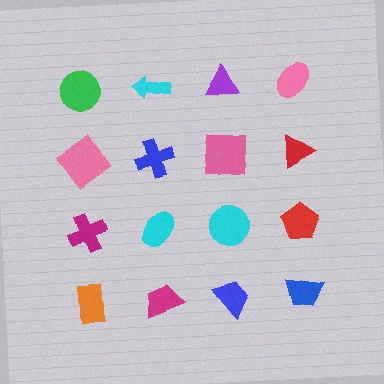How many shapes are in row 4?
4 shapes.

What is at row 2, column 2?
A blue cross.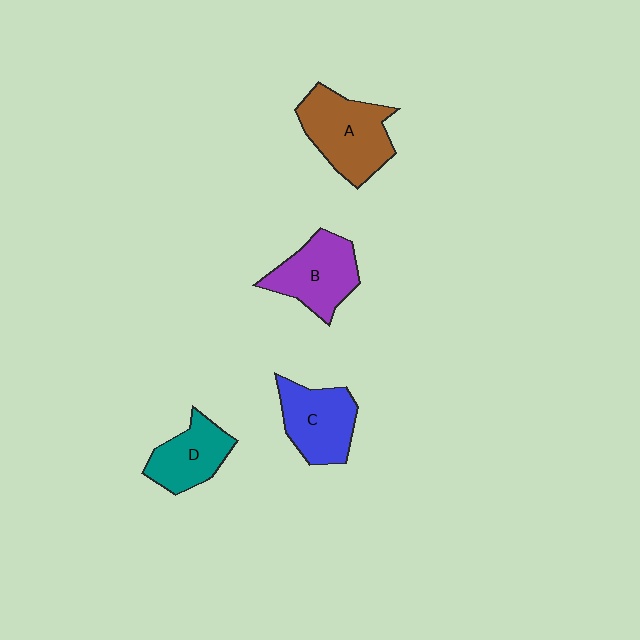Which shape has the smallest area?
Shape D (teal).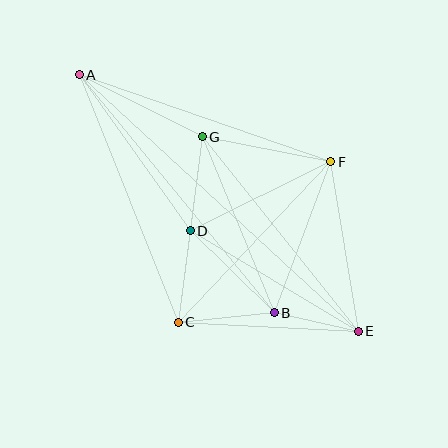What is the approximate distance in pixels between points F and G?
The distance between F and G is approximately 131 pixels.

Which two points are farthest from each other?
Points A and E are farthest from each other.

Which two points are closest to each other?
Points B and E are closest to each other.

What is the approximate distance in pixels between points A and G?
The distance between A and G is approximately 137 pixels.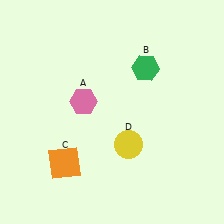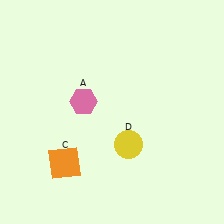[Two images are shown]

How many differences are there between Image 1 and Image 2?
There is 1 difference between the two images.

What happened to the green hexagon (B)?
The green hexagon (B) was removed in Image 2. It was in the top-right area of Image 1.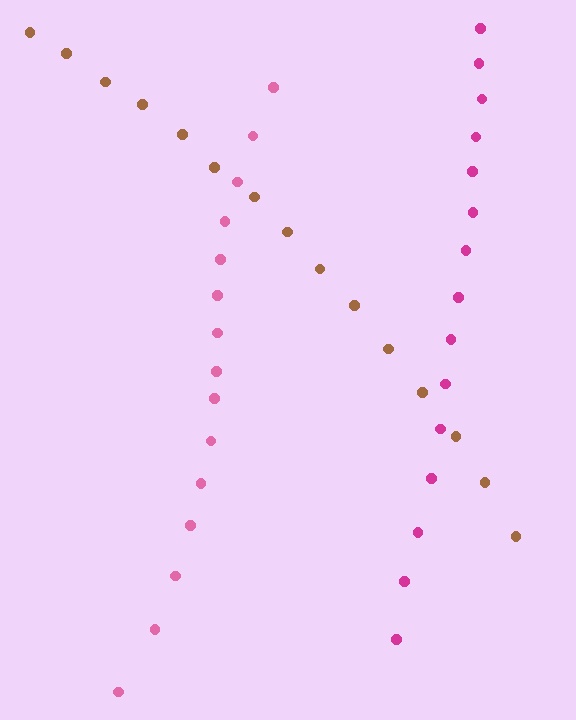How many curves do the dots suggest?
There are 3 distinct paths.